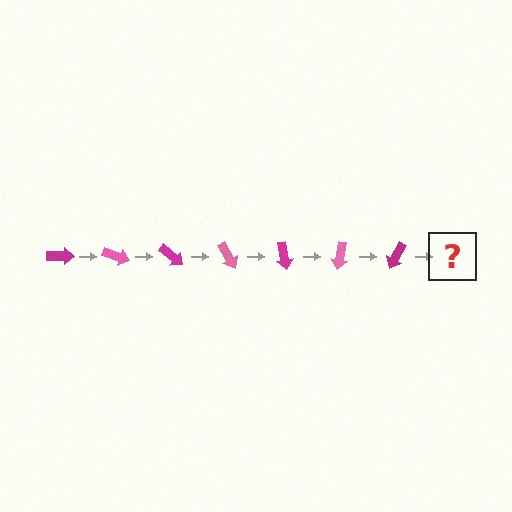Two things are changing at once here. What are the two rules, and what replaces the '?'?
The two rules are that it rotates 20 degrees each step and the color cycles through magenta and pink. The '?' should be a pink arrow, rotated 140 degrees from the start.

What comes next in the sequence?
The next element should be a pink arrow, rotated 140 degrees from the start.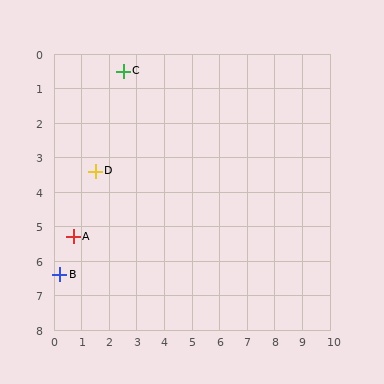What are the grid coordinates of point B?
Point B is at approximately (0.2, 6.4).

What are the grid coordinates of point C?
Point C is at approximately (2.5, 0.5).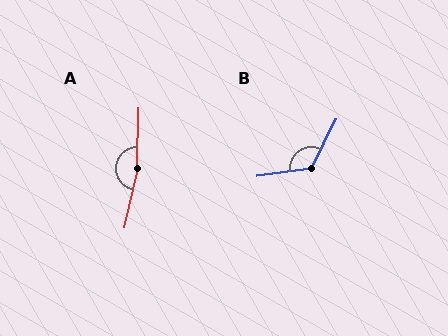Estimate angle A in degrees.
Approximately 169 degrees.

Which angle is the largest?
A, at approximately 169 degrees.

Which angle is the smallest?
B, at approximately 125 degrees.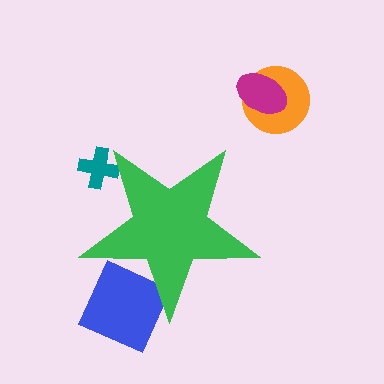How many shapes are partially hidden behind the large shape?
2 shapes are partially hidden.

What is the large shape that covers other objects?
A green star.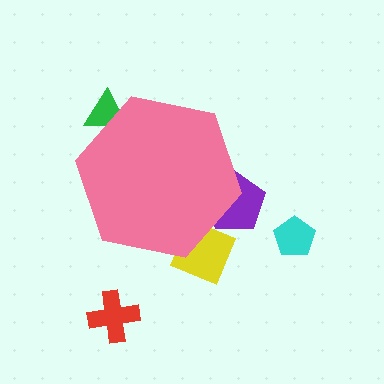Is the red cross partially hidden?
No, the red cross is fully visible.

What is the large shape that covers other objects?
A pink hexagon.